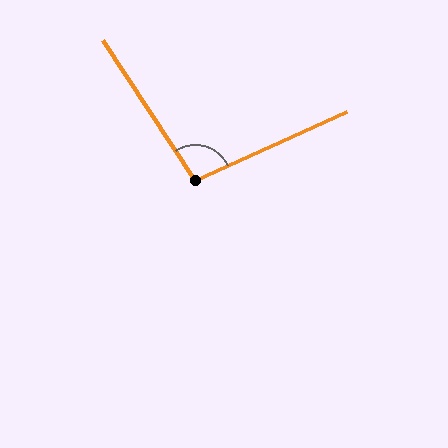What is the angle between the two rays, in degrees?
Approximately 99 degrees.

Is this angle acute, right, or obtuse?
It is obtuse.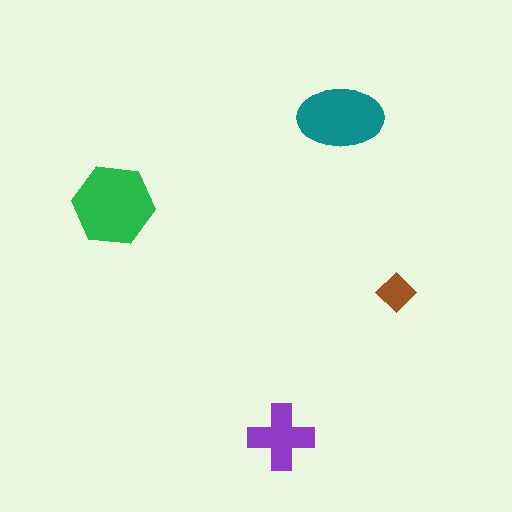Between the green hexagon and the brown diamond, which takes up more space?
The green hexagon.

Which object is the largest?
The green hexagon.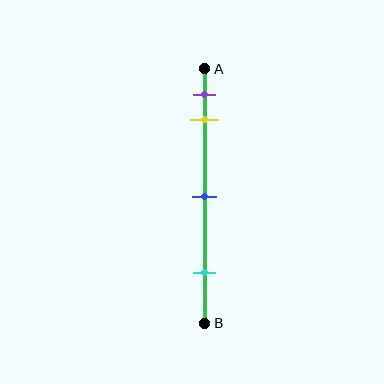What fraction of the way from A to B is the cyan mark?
The cyan mark is approximately 80% (0.8) of the way from A to B.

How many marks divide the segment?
There are 4 marks dividing the segment.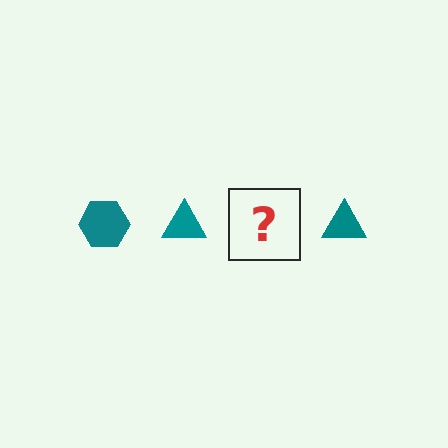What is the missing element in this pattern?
The missing element is a teal hexagon.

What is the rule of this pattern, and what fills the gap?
The rule is that the pattern cycles through hexagon, triangle shapes in teal. The gap should be filled with a teal hexagon.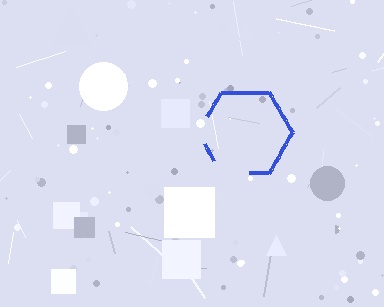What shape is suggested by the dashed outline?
The dashed outline suggests a hexagon.